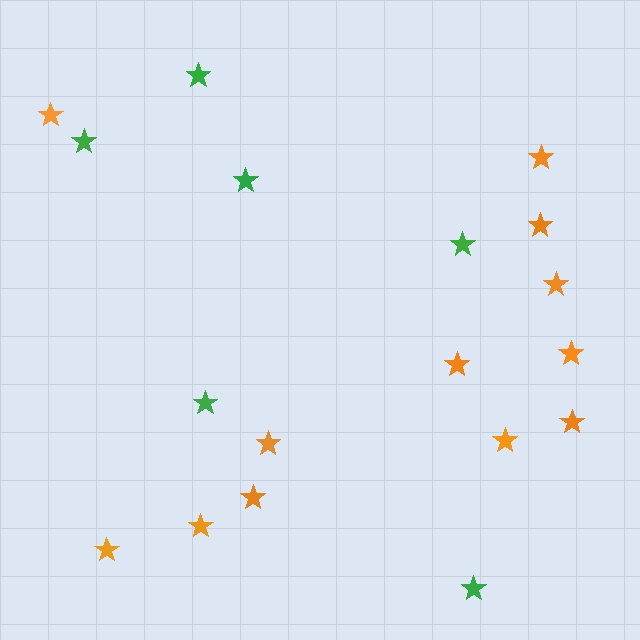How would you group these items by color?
There are 2 groups: one group of green stars (6) and one group of orange stars (12).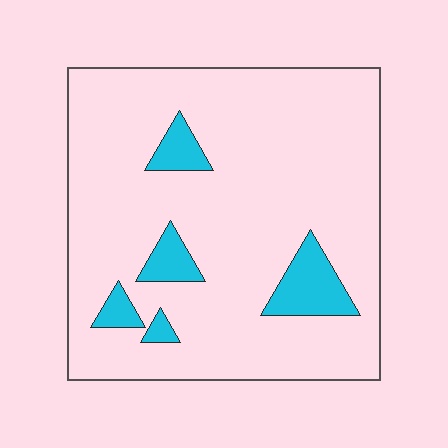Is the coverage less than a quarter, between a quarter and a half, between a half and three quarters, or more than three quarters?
Less than a quarter.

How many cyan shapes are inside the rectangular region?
5.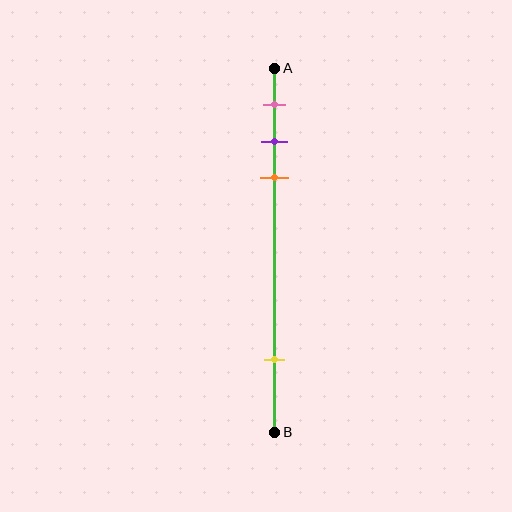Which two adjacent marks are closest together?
The purple and orange marks are the closest adjacent pair.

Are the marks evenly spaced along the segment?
No, the marks are not evenly spaced.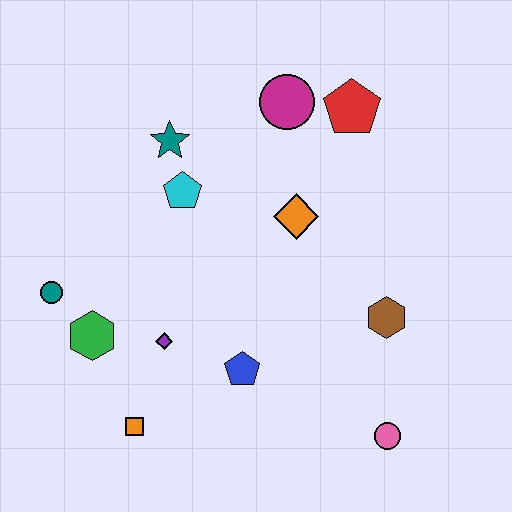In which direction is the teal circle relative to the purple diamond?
The teal circle is to the left of the purple diamond.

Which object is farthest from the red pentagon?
The orange square is farthest from the red pentagon.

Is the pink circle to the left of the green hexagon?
No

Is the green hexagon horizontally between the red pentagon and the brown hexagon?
No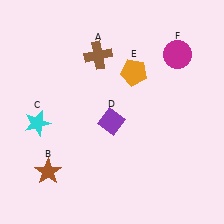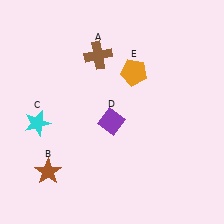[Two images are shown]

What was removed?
The magenta circle (F) was removed in Image 2.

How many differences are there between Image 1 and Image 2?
There is 1 difference between the two images.